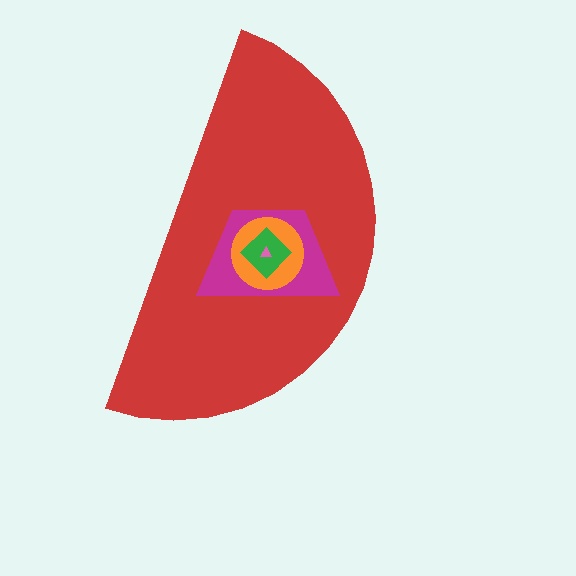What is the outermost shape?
The red semicircle.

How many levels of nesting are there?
5.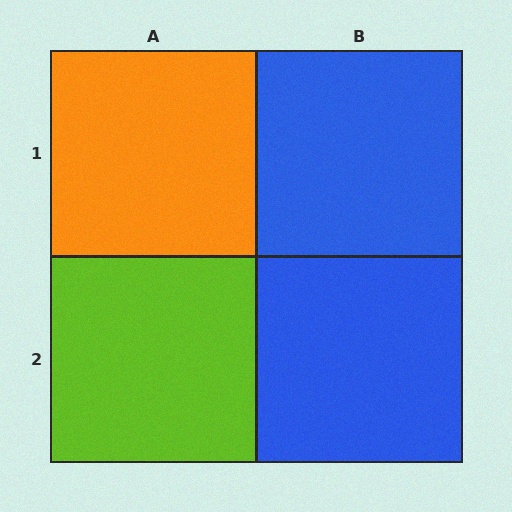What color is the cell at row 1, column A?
Orange.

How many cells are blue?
2 cells are blue.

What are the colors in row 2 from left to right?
Lime, blue.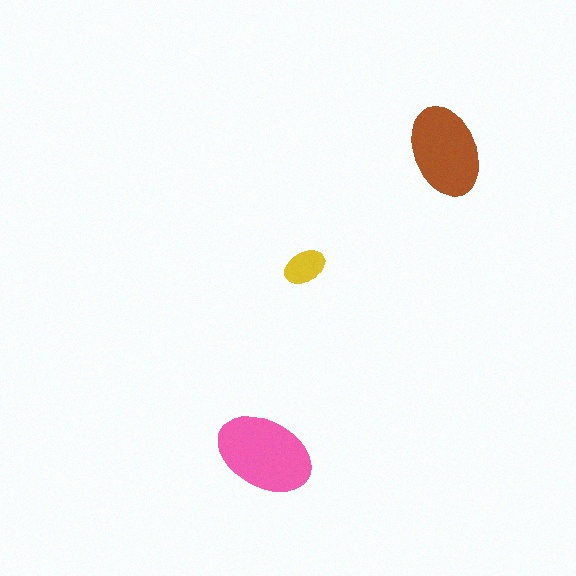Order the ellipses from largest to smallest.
the pink one, the brown one, the yellow one.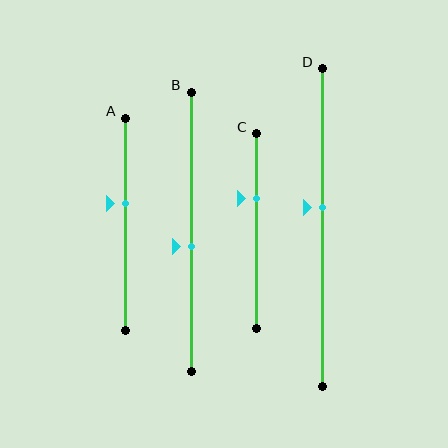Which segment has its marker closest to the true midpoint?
Segment B has its marker closest to the true midpoint.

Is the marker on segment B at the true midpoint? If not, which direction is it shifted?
No, the marker on segment B is shifted downward by about 5% of the segment length.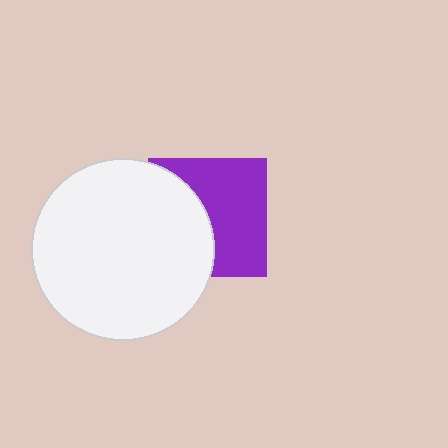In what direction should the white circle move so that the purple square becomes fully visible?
The white circle should move left. That is the shortest direction to clear the overlap and leave the purple square fully visible.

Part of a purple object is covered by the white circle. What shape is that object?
It is a square.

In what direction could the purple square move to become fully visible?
The purple square could move right. That would shift it out from behind the white circle entirely.